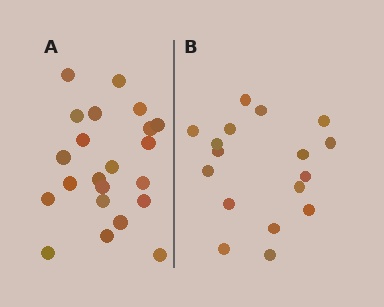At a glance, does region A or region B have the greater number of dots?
Region A (the left region) has more dots.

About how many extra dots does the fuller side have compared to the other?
Region A has about 5 more dots than region B.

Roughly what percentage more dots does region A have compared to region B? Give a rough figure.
About 30% more.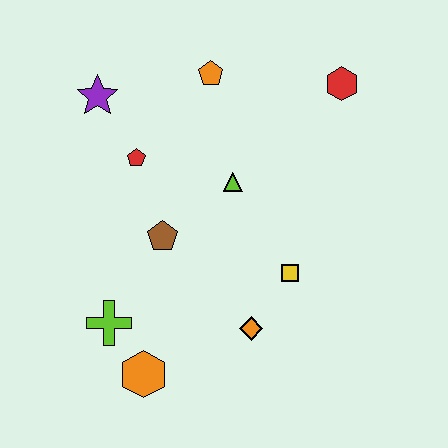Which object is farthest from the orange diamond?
The purple star is farthest from the orange diamond.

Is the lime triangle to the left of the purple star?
No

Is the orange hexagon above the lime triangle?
No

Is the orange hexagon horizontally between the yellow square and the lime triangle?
No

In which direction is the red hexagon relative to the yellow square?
The red hexagon is above the yellow square.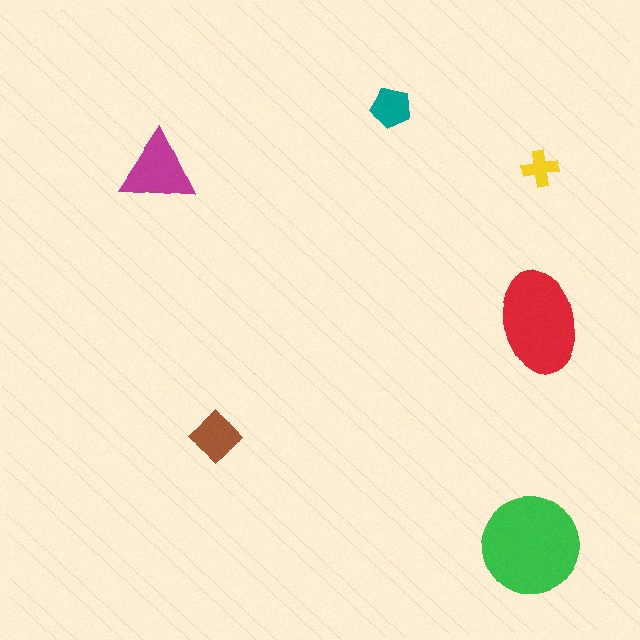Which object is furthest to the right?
The yellow cross is rightmost.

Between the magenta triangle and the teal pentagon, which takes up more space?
The magenta triangle.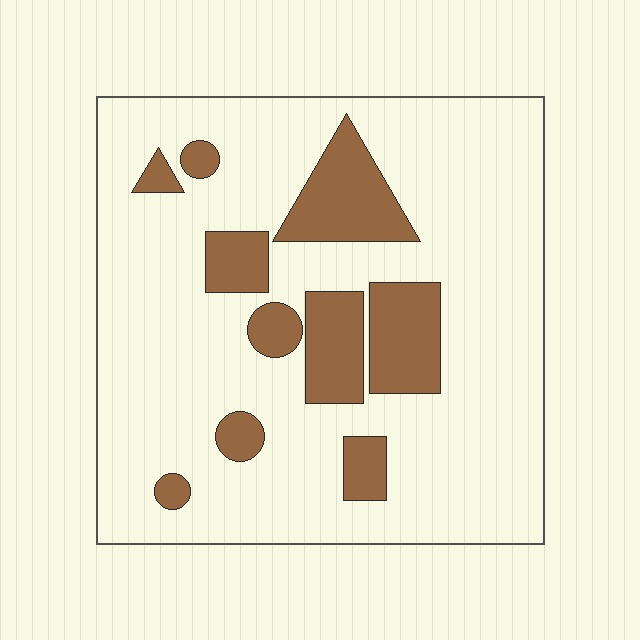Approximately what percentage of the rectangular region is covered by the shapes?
Approximately 20%.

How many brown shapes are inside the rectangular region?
10.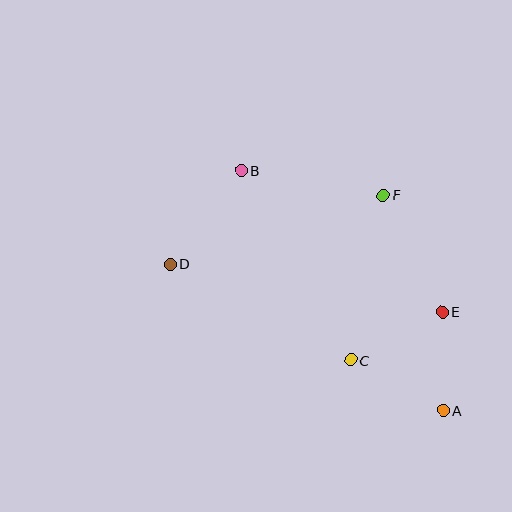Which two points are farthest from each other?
Points A and B are farthest from each other.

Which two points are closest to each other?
Points A and E are closest to each other.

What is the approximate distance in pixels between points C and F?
The distance between C and F is approximately 168 pixels.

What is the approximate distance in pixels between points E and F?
The distance between E and F is approximately 130 pixels.